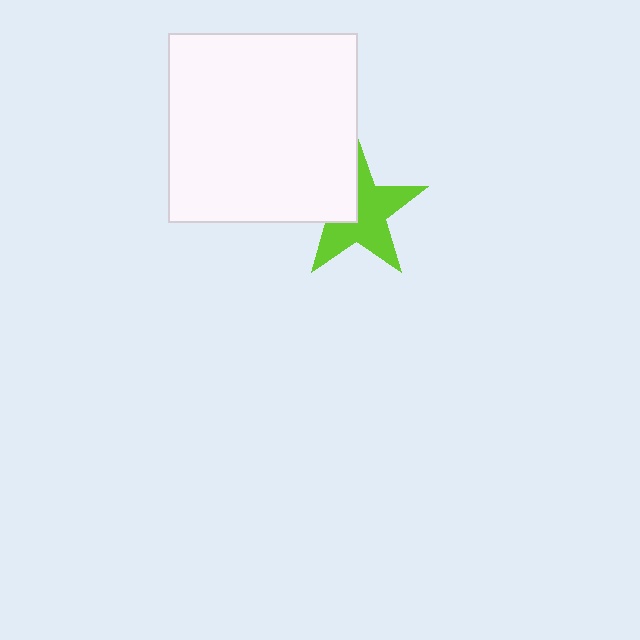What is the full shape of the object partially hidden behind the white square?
The partially hidden object is a lime star.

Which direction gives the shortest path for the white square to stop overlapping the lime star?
Moving toward the upper-left gives the shortest separation.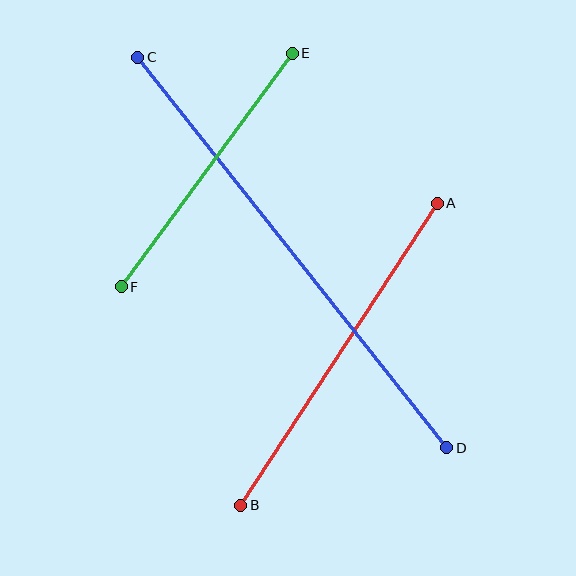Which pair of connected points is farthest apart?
Points C and D are farthest apart.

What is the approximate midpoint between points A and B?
The midpoint is at approximately (339, 354) pixels.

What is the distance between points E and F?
The distance is approximately 290 pixels.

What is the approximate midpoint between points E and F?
The midpoint is at approximately (207, 170) pixels.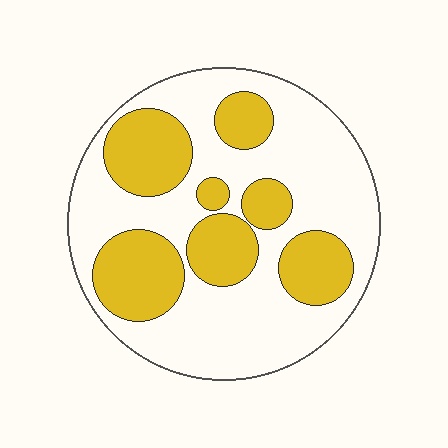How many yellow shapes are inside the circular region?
7.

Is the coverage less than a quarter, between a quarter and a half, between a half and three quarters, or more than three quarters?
Between a quarter and a half.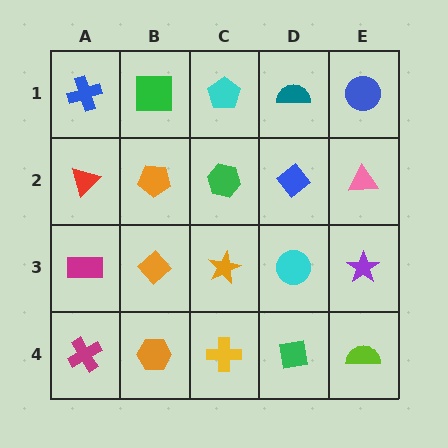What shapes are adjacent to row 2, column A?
A blue cross (row 1, column A), a magenta rectangle (row 3, column A), an orange pentagon (row 2, column B).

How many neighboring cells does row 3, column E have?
3.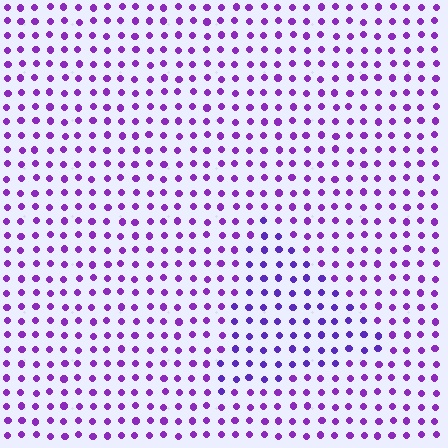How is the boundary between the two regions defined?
The boundary is defined purely by a slight shift in hue (about 21 degrees). Spacing, size, and orientation are identical on both sides.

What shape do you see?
I see a triangle.